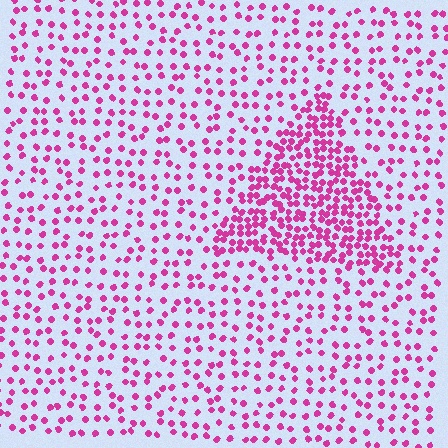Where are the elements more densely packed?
The elements are more densely packed inside the triangle boundary.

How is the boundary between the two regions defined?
The boundary is defined by a change in element density (approximately 2.4x ratio). All elements are the same color, size, and shape.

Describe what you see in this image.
The image contains small magenta elements arranged at two different densities. A triangle-shaped region is visible where the elements are more densely packed than the surrounding area.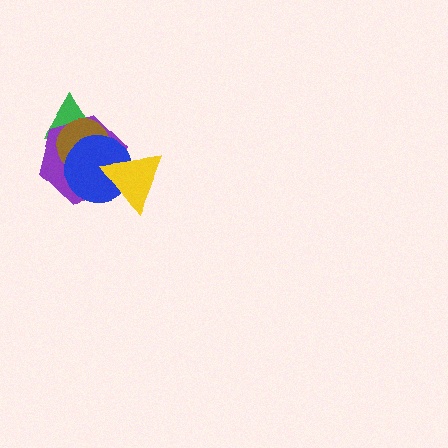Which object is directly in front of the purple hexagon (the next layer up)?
The brown circle is directly in front of the purple hexagon.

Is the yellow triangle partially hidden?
No, no other shape covers it.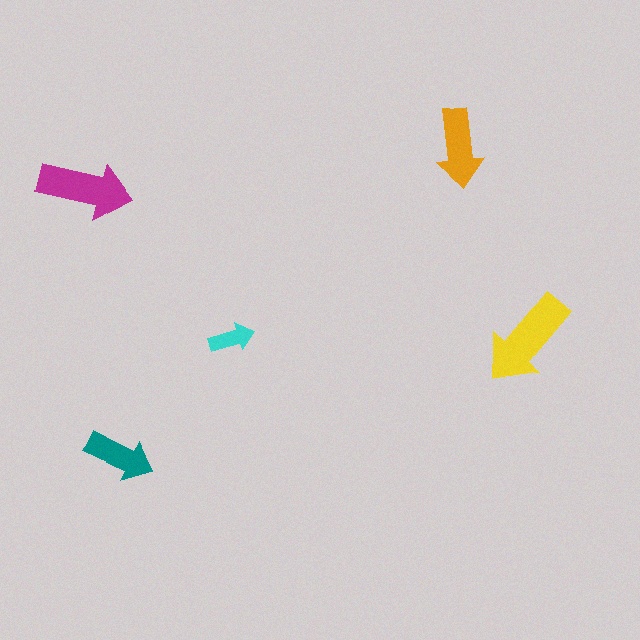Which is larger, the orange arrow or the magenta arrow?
The magenta one.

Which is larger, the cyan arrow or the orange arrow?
The orange one.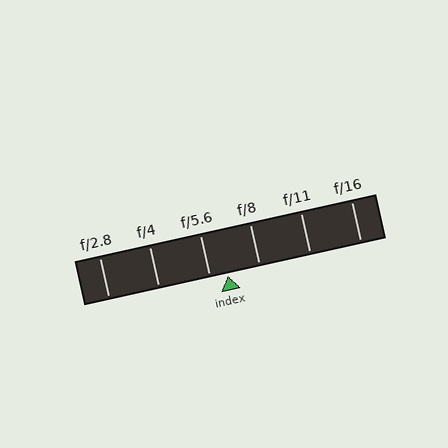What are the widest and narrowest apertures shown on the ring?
The widest aperture shown is f/2.8 and the narrowest is f/16.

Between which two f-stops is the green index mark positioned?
The index mark is between f/5.6 and f/8.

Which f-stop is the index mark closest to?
The index mark is closest to f/5.6.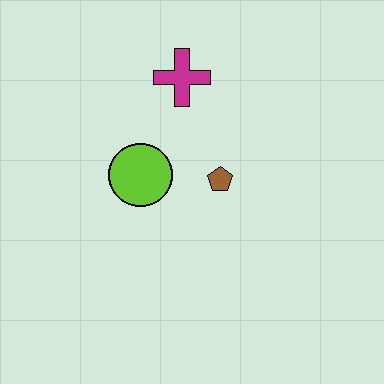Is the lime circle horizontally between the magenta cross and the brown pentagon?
No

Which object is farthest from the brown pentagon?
The magenta cross is farthest from the brown pentagon.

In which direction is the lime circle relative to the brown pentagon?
The lime circle is to the left of the brown pentagon.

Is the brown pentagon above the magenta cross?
No